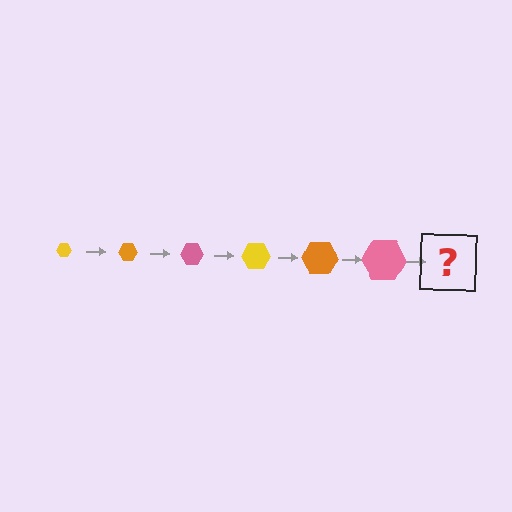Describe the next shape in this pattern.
It should be a yellow hexagon, larger than the previous one.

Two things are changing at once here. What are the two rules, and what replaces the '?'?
The two rules are that the hexagon grows larger each step and the color cycles through yellow, orange, and pink. The '?' should be a yellow hexagon, larger than the previous one.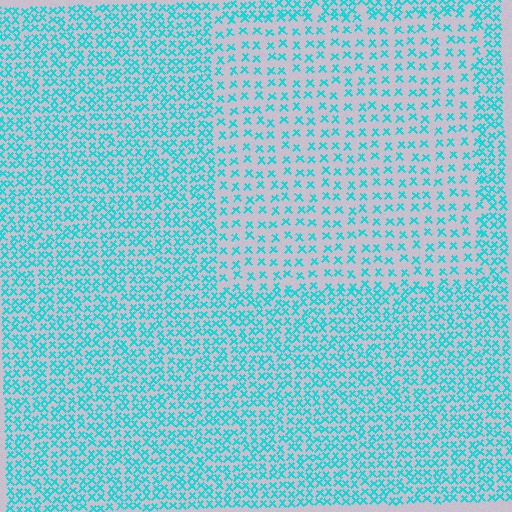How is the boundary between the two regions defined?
The boundary is defined by a change in element density (approximately 2.0x ratio). All elements are the same color, size, and shape.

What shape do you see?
I see a rectangle.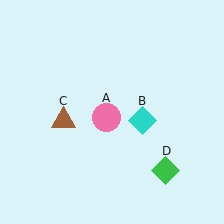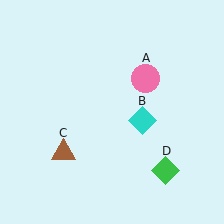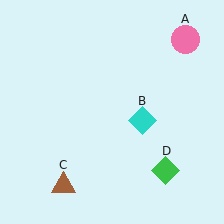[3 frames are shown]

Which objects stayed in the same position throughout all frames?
Cyan diamond (object B) and green diamond (object D) remained stationary.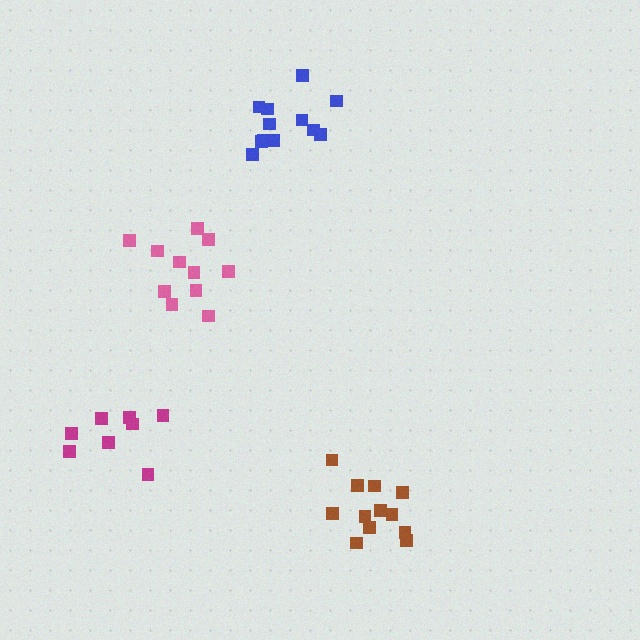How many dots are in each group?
Group 1: 12 dots, Group 2: 8 dots, Group 3: 12 dots, Group 4: 11 dots (43 total).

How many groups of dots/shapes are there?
There are 4 groups.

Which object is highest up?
The blue cluster is topmost.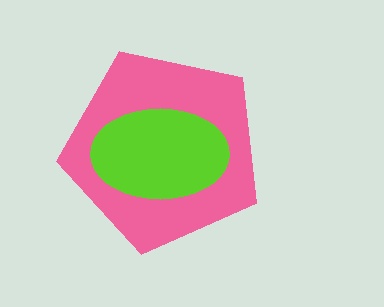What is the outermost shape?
The pink pentagon.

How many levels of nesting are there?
2.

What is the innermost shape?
The lime ellipse.